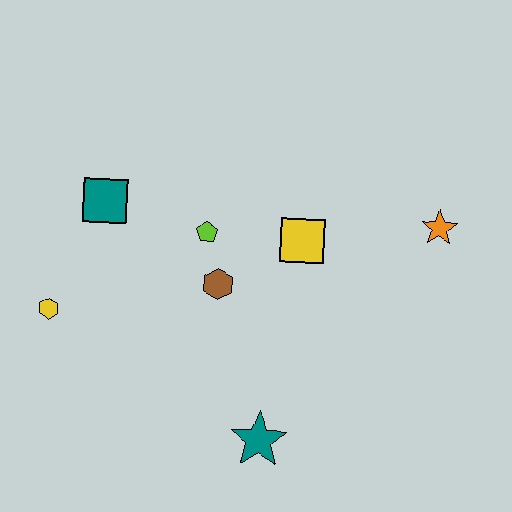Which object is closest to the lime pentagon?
The brown hexagon is closest to the lime pentagon.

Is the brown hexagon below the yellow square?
Yes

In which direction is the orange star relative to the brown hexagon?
The orange star is to the right of the brown hexagon.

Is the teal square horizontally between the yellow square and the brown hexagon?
No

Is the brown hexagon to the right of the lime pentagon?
Yes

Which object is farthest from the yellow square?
The yellow hexagon is farthest from the yellow square.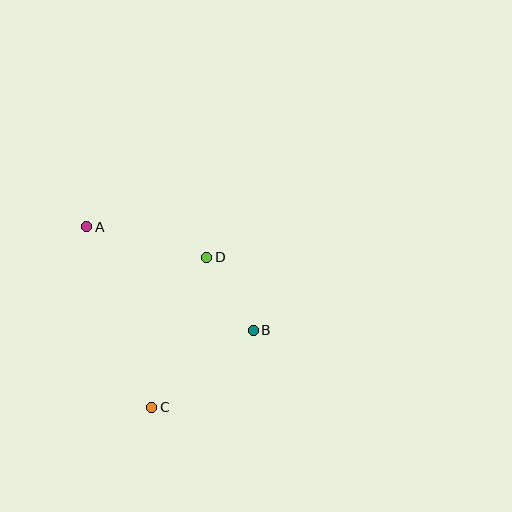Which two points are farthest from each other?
Points A and B are farthest from each other.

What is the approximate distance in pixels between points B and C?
The distance between B and C is approximately 128 pixels.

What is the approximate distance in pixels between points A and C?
The distance between A and C is approximately 192 pixels.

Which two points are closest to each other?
Points B and D are closest to each other.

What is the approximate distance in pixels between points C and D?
The distance between C and D is approximately 160 pixels.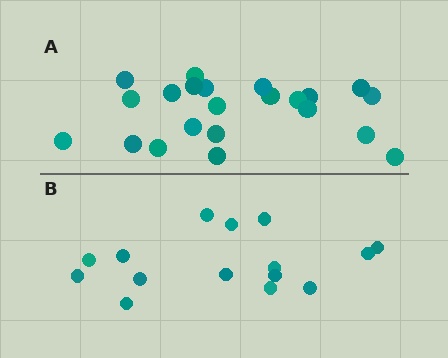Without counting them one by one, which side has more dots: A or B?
Region A (the top region) has more dots.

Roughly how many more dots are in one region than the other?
Region A has roughly 8 or so more dots than region B.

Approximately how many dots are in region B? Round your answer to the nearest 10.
About 20 dots. (The exact count is 15, which rounds to 20.)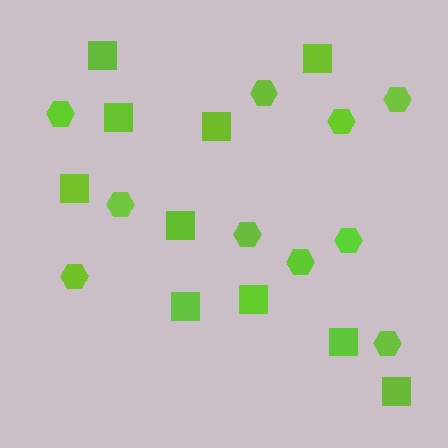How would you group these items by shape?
There are 2 groups: one group of squares (10) and one group of hexagons (10).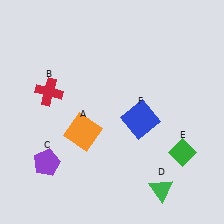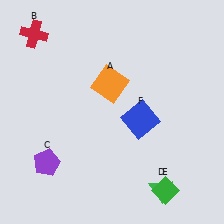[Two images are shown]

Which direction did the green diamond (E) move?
The green diamond (E) moved down.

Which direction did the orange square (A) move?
The orange square (A) moved up.